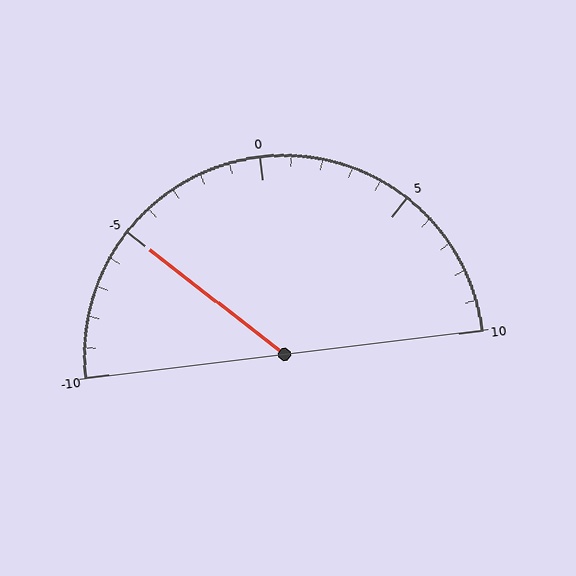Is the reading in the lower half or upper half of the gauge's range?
The reading is in the lower half of the range (-10 to 10).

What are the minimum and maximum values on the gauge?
The gauge ranges from -10 to 10.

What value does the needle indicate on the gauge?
The needle indicates approximately -5.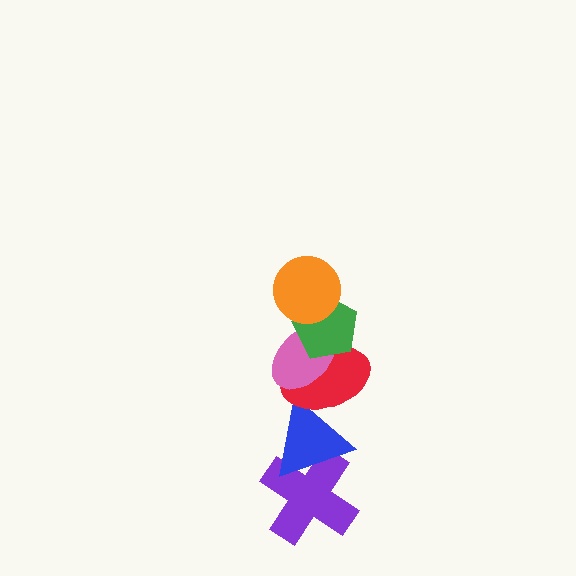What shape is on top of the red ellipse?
The pink ellipse is on top of the red ellipse.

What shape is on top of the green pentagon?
The orange circle is on top of the green pentagon.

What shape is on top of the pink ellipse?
The green pentagon is on top of the pink ellipse.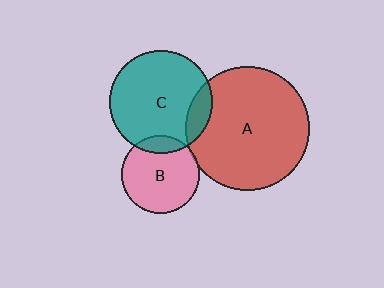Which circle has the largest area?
Circle A (red).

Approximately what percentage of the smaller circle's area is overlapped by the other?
Approximately 15%.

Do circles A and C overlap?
Yes.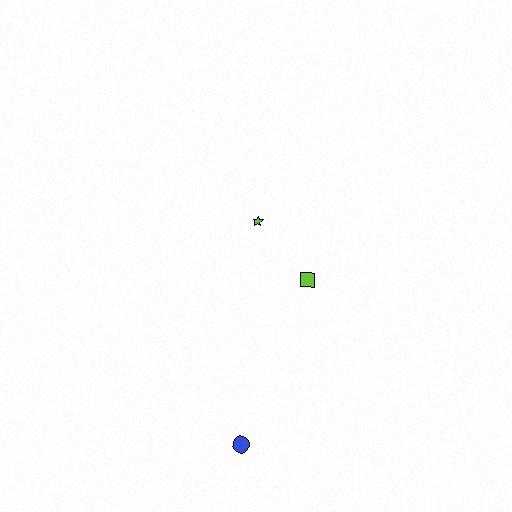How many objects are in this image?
There are 3 objects.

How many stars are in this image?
There is 1 star.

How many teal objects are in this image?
There are no teal objects.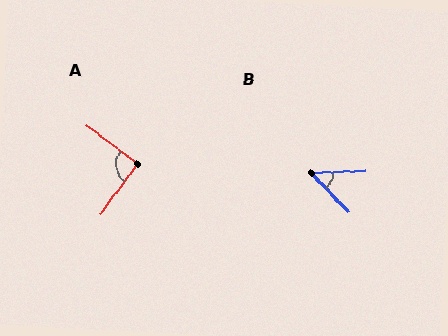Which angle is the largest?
A, at approximately 91 degrees.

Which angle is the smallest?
B, at approximately 48 degrees.